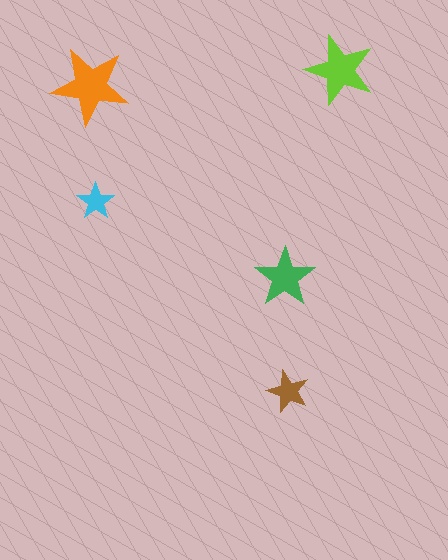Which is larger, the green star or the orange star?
The orange one.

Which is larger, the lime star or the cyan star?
The lime one.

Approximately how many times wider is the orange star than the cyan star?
About 2 times wider.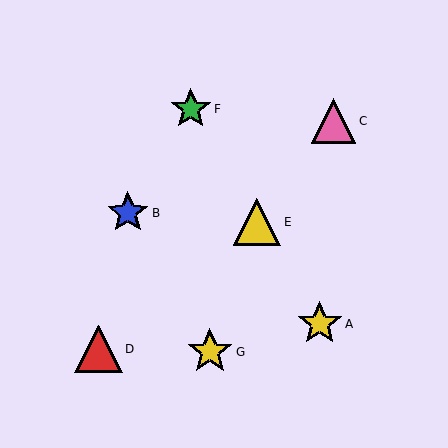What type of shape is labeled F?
Shape F is a green star.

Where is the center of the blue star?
The center of the blue star is at (128, 213).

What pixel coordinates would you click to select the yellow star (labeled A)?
Click at (320, 324) to select the yellow star A.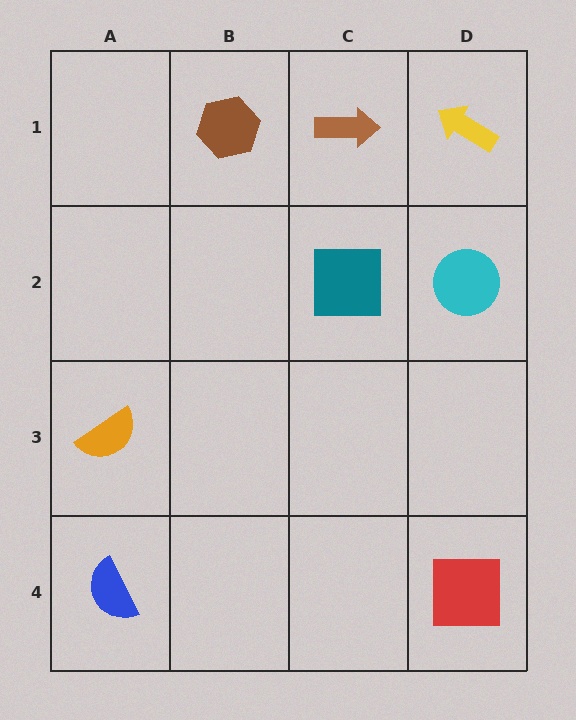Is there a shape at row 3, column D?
No, that cell is empty.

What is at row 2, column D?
A cyan circle.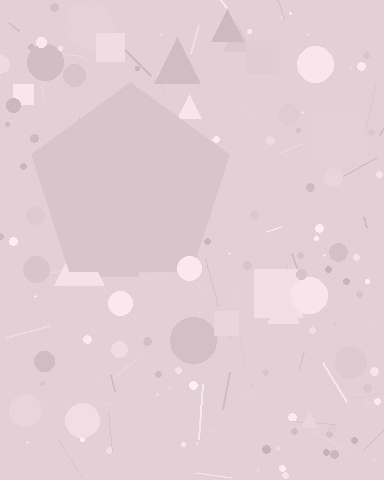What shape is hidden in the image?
A pentagon is hidden in the image.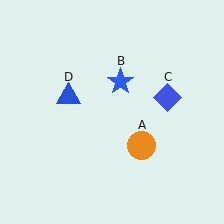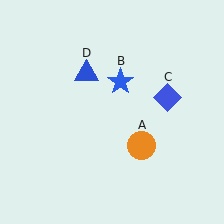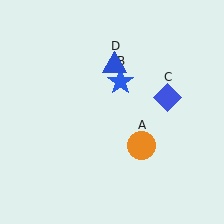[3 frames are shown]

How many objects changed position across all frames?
1 object changed position: blue triangle (object D).